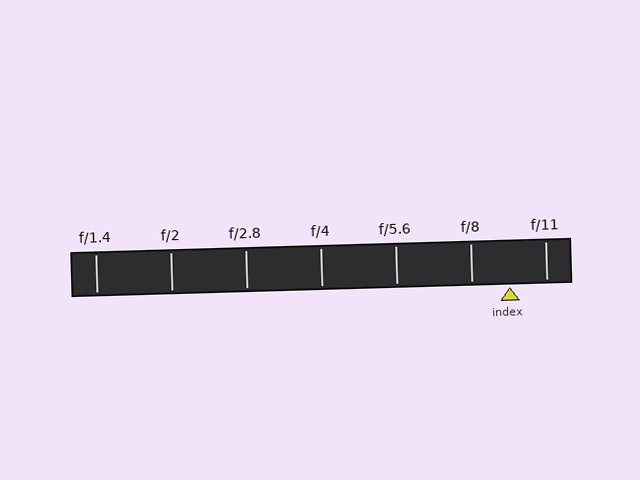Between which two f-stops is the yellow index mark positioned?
The index mark is between f/8 and f/11.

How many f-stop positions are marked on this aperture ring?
There are 7 f-stop positions marked.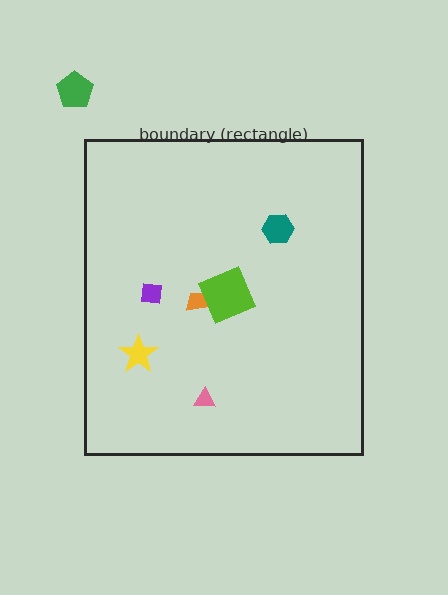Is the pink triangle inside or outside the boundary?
Inside.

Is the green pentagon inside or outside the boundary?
Outside.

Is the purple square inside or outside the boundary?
Inside.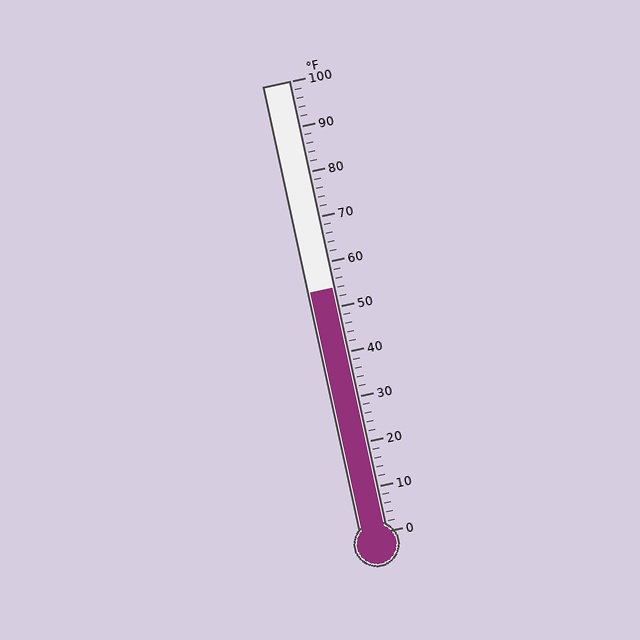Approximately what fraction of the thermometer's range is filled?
The thermometer is filled to approximately 55% of its range.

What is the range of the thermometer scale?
The thermometer scale ranges from 0°F to 100°F.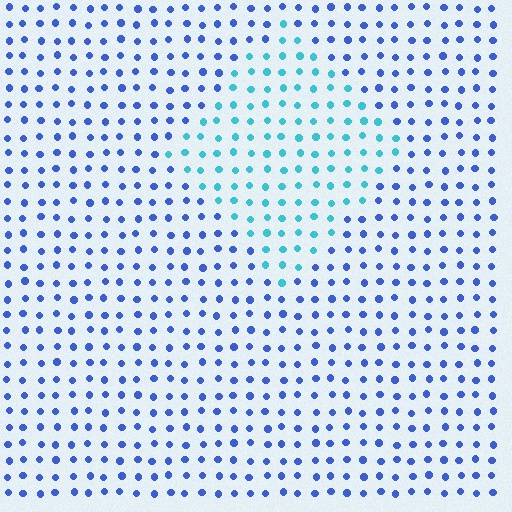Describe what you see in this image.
The image is filled with small blue elements in a uniform arrangement. A diamond-shaped region is visible where the elements are tinted to a slightly different hue, forming a subtle color boundary.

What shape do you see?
I see a diamond.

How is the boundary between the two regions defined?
The boundary is defined purely by a slight shift in hue (about 42 degrees). Spacing, size, and orientation are identical on both sides.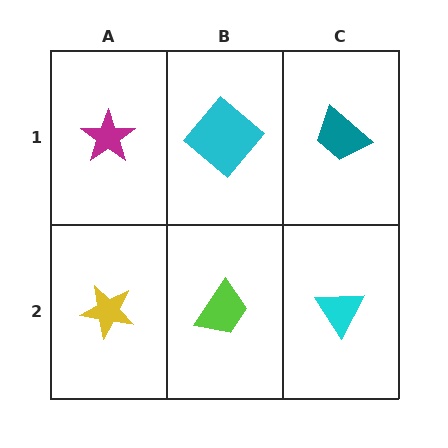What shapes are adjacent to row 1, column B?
A lime trapezoid (row 2, column B), a magenta star (row 1, column A), a teal trapezoid (row 1, column C).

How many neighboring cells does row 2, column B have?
3.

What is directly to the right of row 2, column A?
A lime trapezoid.